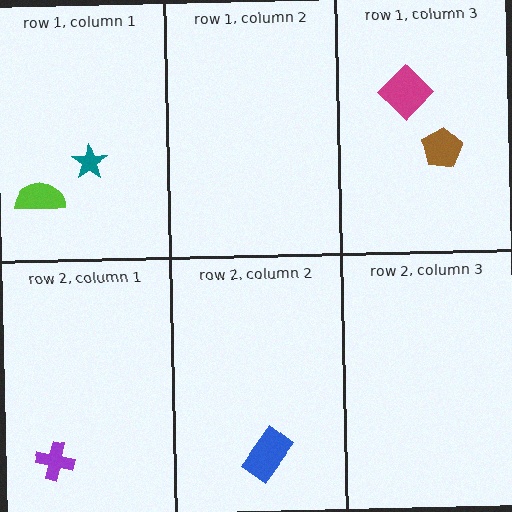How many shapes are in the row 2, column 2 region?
1.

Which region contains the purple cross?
The row 2, column 1 region.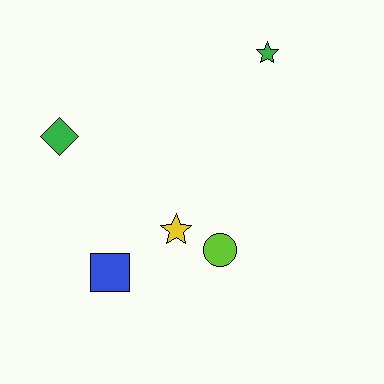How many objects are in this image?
There are 5 objects.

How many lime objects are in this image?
There is 1 lime object.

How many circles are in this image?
There is 1 circle.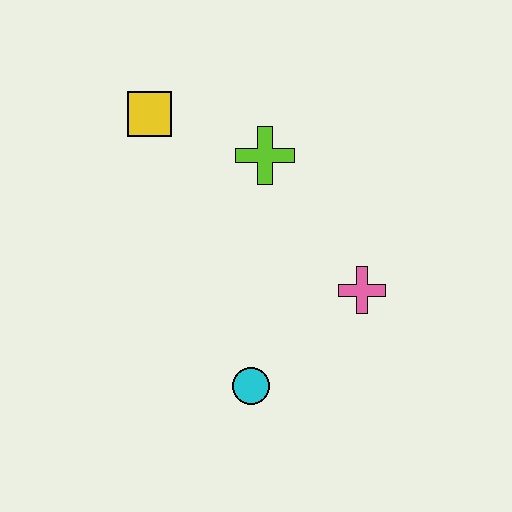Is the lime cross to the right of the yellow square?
Yes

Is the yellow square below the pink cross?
No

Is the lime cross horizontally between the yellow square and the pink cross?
Yes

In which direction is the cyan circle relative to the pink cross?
The cyan circle is to the left of the pink cross.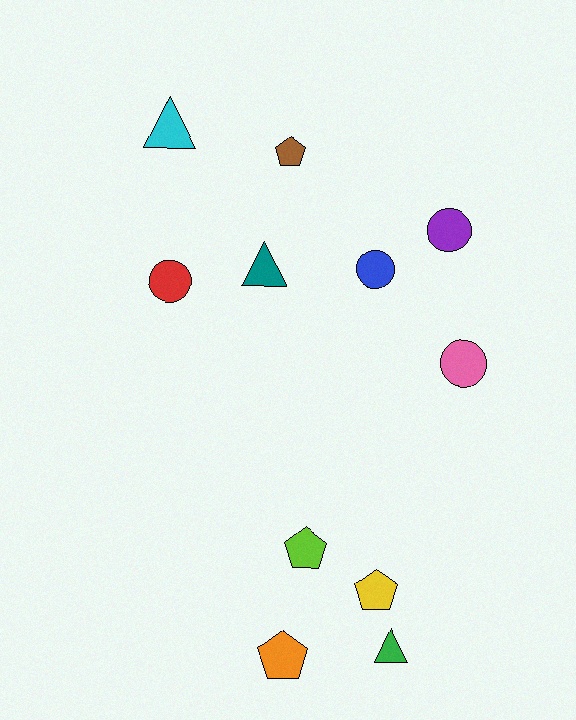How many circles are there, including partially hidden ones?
There are 4 circles.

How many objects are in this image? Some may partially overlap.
There are 11 objects.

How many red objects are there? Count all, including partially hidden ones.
There is 1 red object.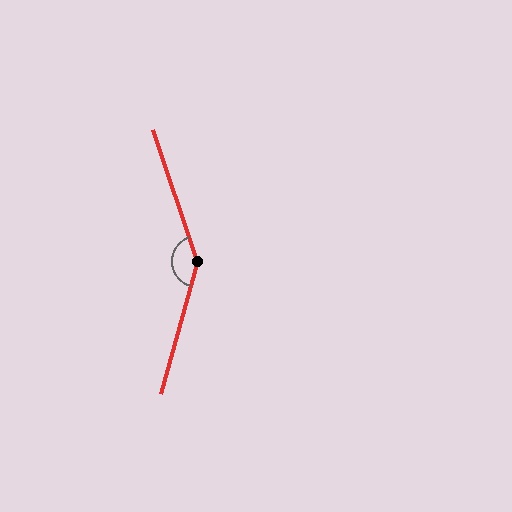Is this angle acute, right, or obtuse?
It is obtuse.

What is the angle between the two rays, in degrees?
Approximately 146 degrees.